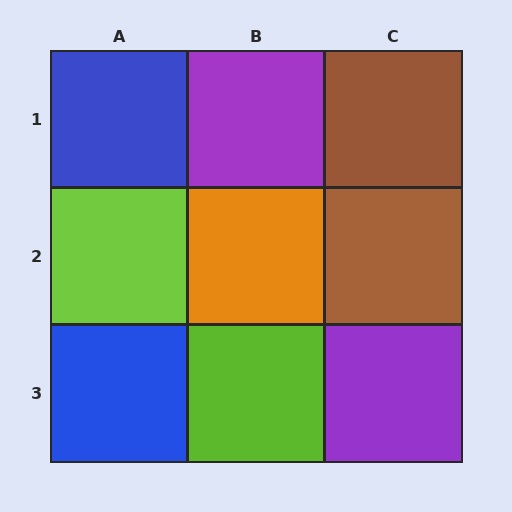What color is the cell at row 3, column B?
Lime.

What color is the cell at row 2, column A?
Lime.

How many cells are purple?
2 cells are purple.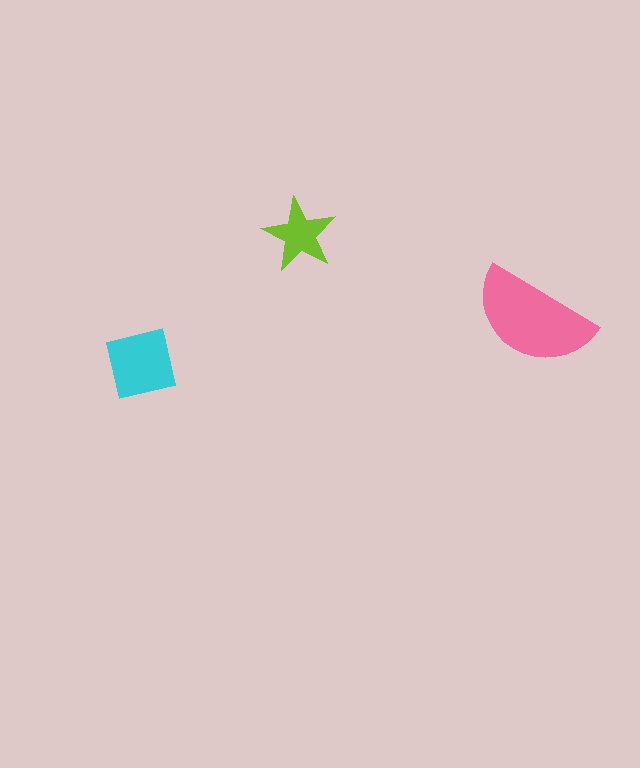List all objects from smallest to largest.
The lime star, the cyan square, the pink semicircle.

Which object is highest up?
The lime star is topmost.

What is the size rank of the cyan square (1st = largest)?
2nd.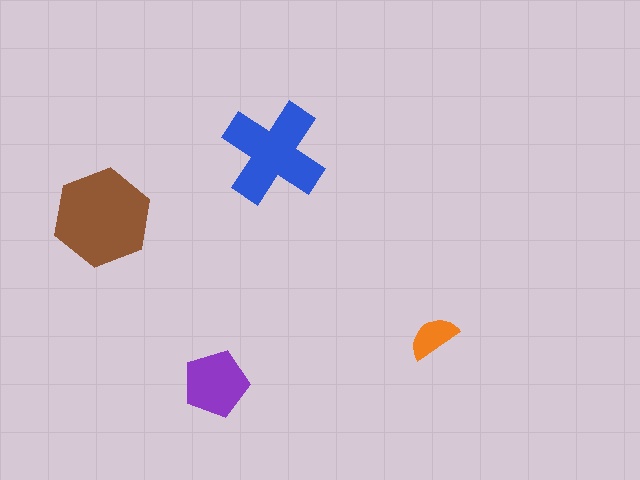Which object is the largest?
The brown hexagon.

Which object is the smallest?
The orange semicircle.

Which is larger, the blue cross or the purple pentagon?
The blue cross.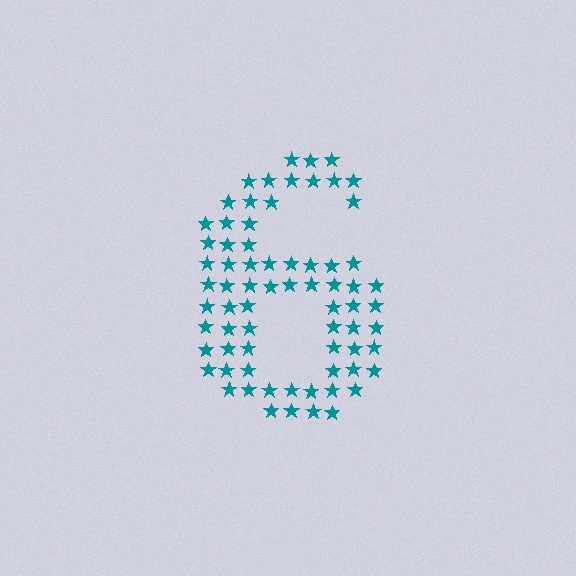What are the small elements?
The small elements are stars.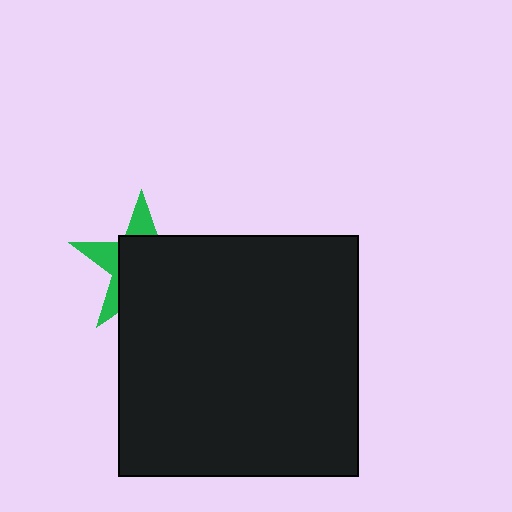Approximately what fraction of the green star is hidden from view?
Roughly 68% of the green star is hidden behind the black square.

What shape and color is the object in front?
The object in front is a black square.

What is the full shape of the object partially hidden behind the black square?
The partially hidden object is a green star.